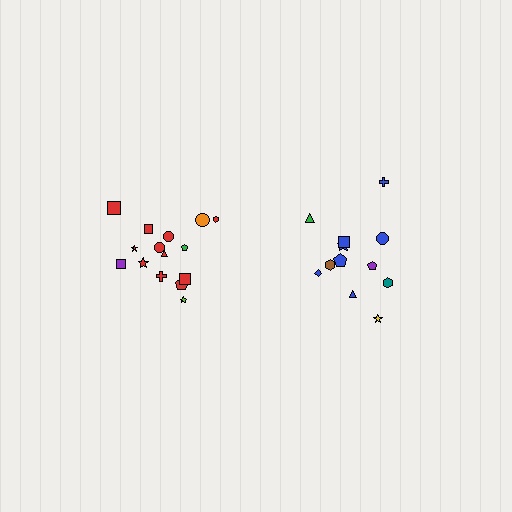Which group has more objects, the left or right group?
The left group.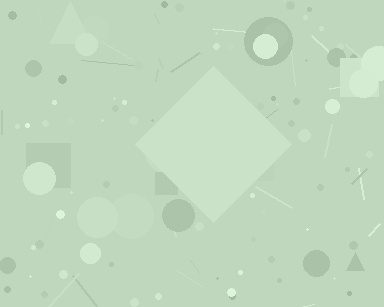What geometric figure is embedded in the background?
A diamond is embedded in the background.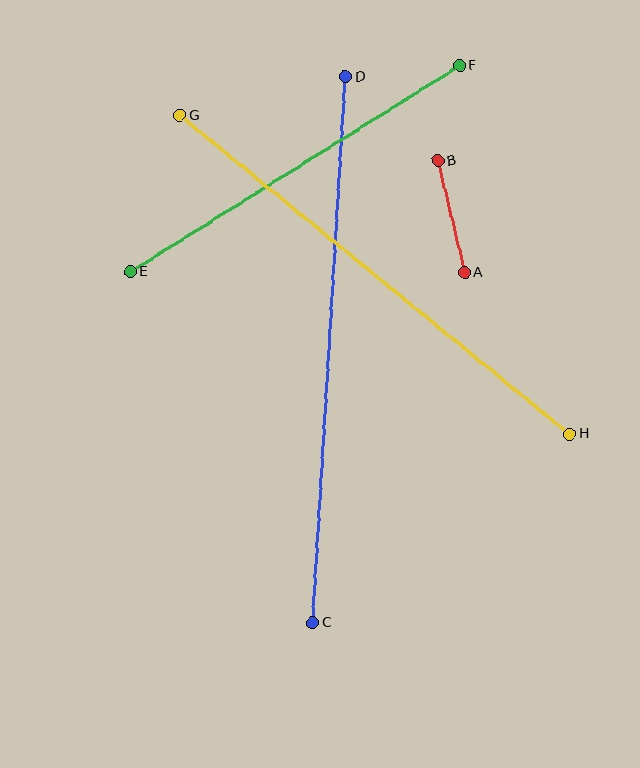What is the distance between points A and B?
The distance is approximately 115 pixels.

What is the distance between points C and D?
The distance is approximately 547 pixels.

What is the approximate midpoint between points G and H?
The midpoint is at approximately (375, 275) pixels.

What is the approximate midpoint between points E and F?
The midpoint is at approximately (295, 169) pixels.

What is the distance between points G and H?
The distance is approximately 503 pixels.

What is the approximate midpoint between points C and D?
The midpoint is at approximately (329, 350) pixels.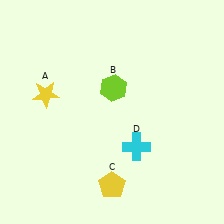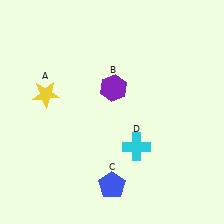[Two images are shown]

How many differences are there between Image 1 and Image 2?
There are 2 differences between the two images.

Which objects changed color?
B changed from lime to purple. C changed from yellow to blue.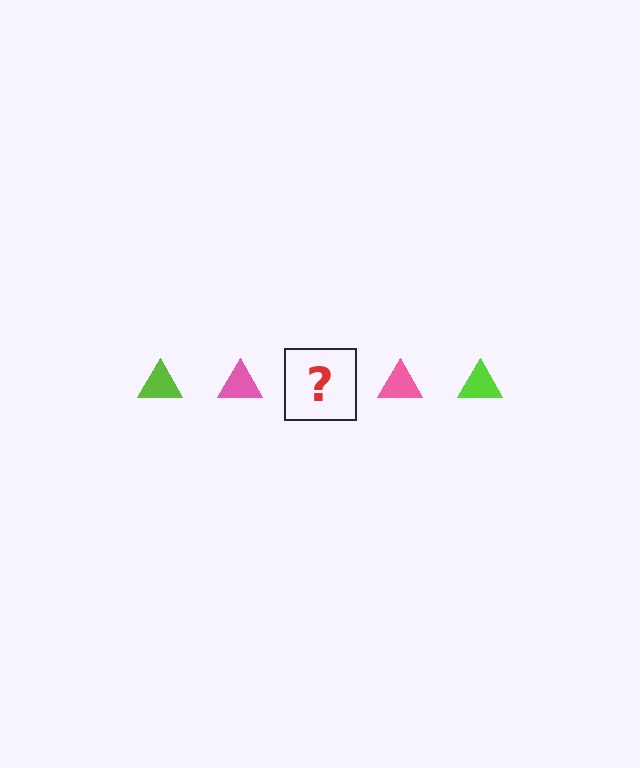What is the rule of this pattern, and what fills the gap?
The rule is that the pattern cycles through lime, pink triangles. The gap should be filled with a lime triangle.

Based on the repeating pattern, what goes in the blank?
The blank should be a lime triangle.